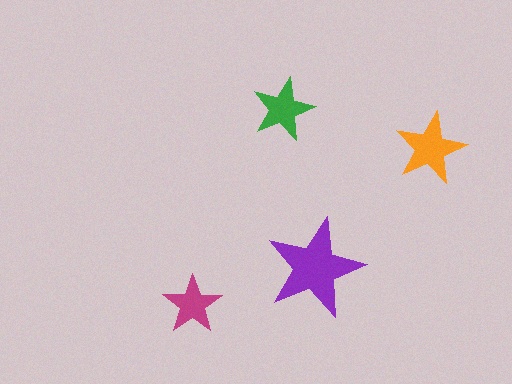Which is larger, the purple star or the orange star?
The purple one.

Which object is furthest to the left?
The magenta star is leftmost.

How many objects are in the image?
There are 4 objects in the image.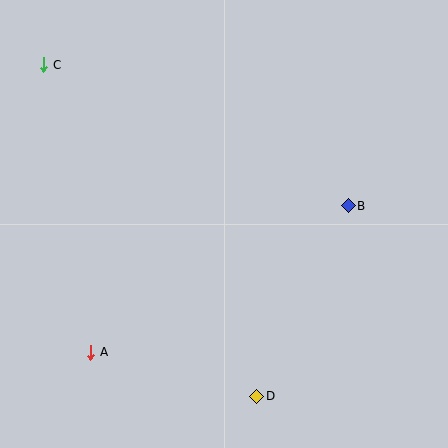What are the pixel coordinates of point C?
Point C is at (44, 65).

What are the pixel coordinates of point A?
Point A is at (91, 352).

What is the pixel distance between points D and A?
The distance between D and A is 172 pixels.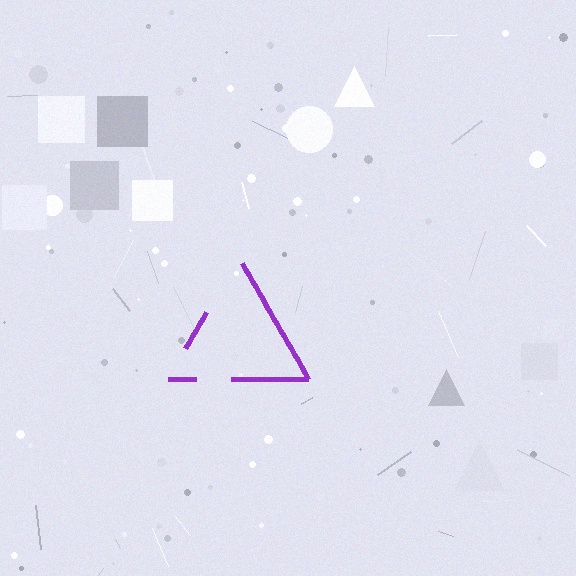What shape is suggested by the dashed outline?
The dashed outline suggests a triangle.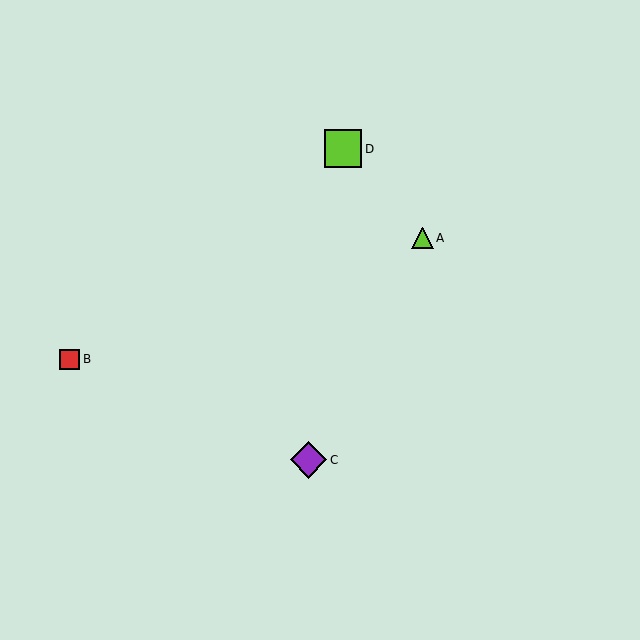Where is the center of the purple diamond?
The center of the purple diamond is at (309, 460).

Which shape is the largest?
The lime square (labeled D) is the largest.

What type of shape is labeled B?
Shape B is a red square.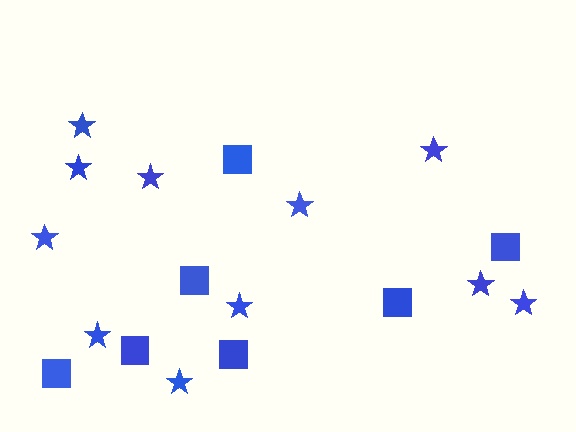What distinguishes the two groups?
There are 2 groups: one group of squares (7) and one group of stars (11).